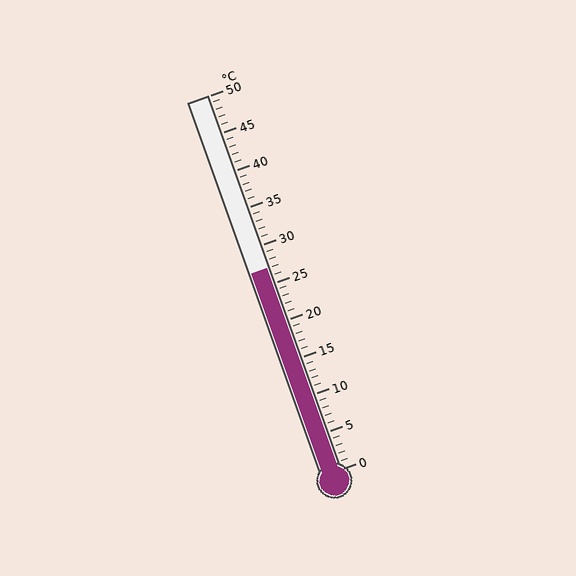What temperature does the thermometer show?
The thermometer shows approximately 27°C.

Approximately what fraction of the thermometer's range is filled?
The thermometer is filled to approximately 55% of its range.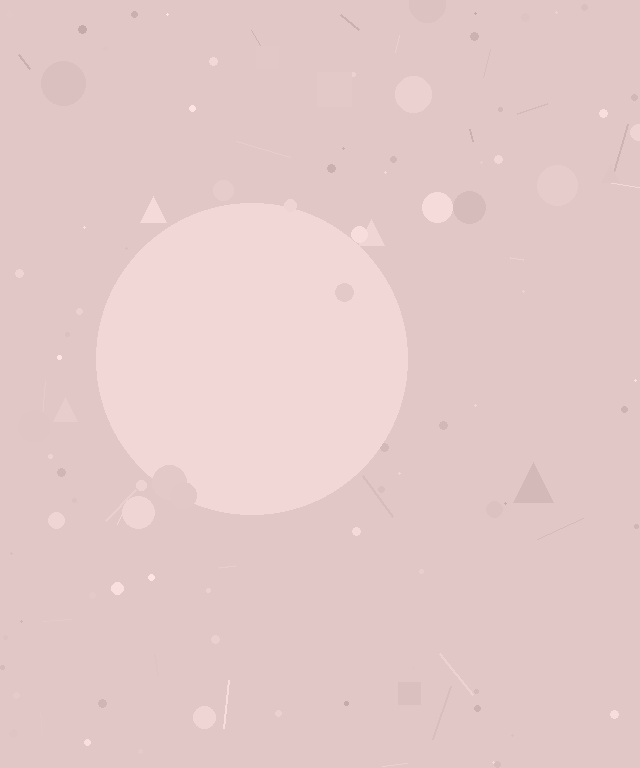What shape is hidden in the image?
A circle is hidden in the image.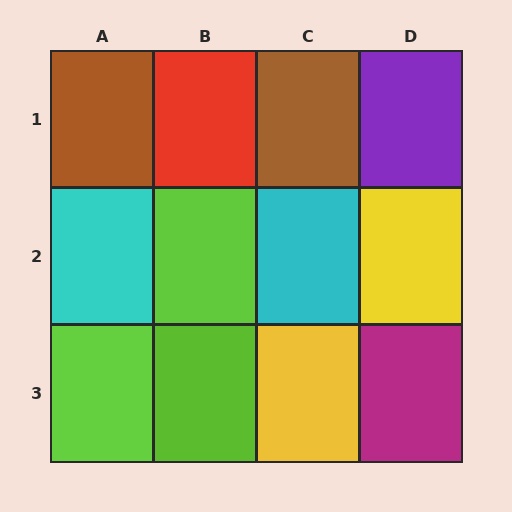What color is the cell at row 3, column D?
Magenta.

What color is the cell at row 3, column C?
Yellow.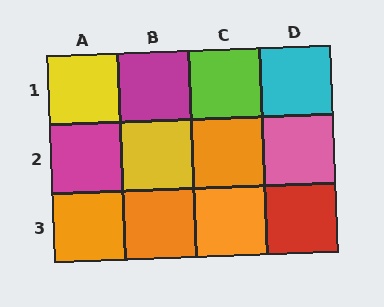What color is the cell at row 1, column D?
Cyan.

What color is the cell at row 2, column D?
Pink.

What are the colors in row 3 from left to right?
Orange, orange, orange, red.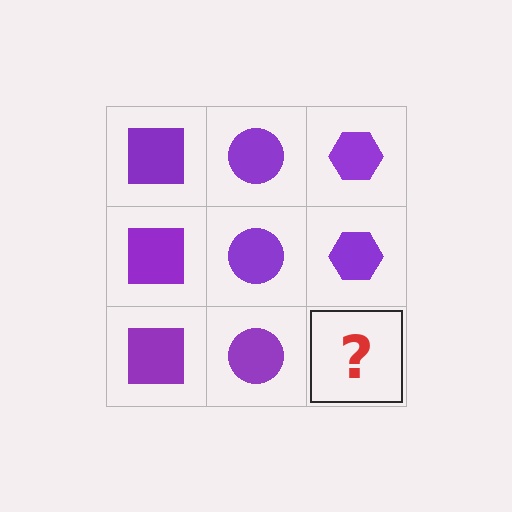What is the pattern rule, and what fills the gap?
The rule is that each column has a consistent shape. The gap should be filled with a purple hexagon.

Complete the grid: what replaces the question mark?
The question mark should be replaced with a purple hexagon.